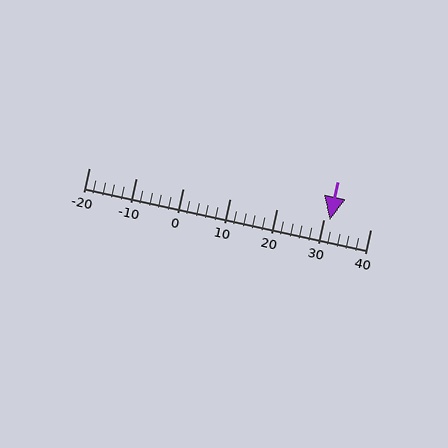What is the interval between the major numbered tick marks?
The major tick marks are spaced 10 units apart.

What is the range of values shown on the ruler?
The ruler shows values from -20 to 40.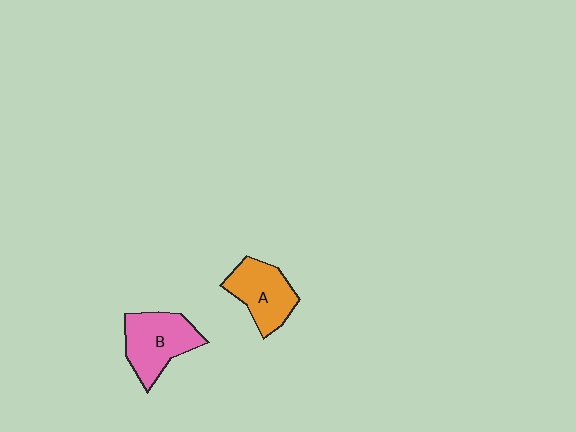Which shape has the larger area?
Shape B (pink).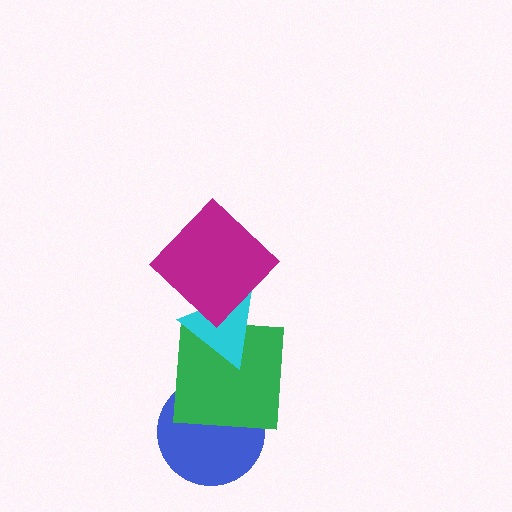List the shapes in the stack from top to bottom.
From top to bottom: the magenta diamond, the cyan triangle, the green square, the blue circle.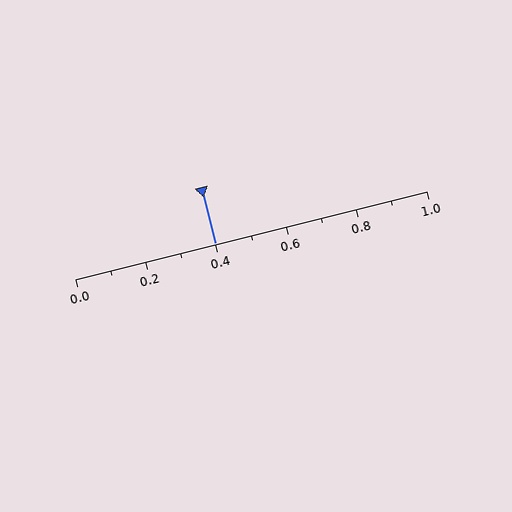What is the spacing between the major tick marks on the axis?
The major ticks are spaced 0.2 apart.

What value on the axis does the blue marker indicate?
The marker indicates approximately 0.4.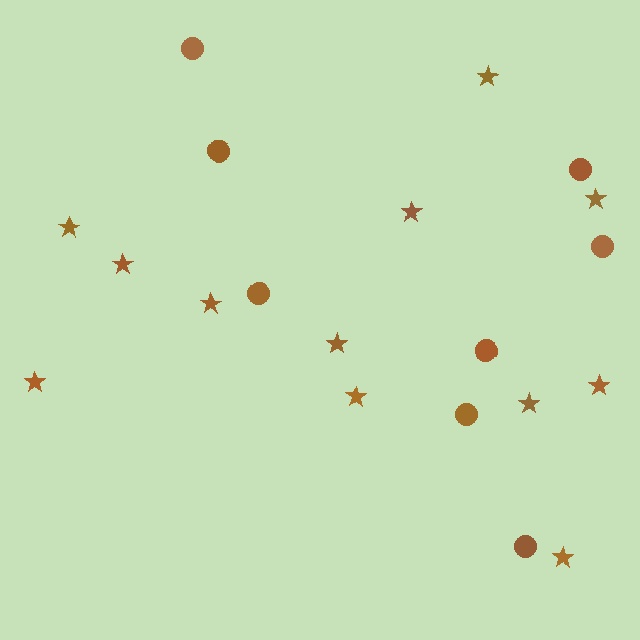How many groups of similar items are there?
There are 2 groups: one group of circles (8) and one group of stars (12).